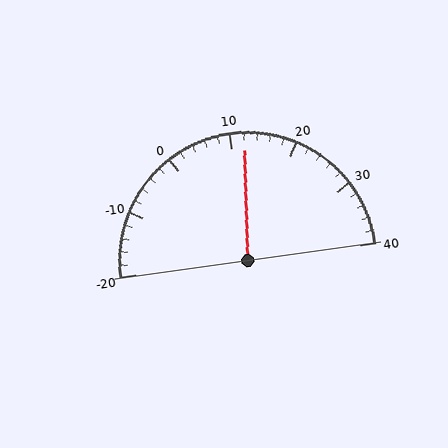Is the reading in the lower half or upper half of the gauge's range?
The reading is in the upper half of the range (-20 to 40).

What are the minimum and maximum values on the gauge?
The gauge ranges from -20 to 40.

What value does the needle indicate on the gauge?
The needle indicates approximately 12.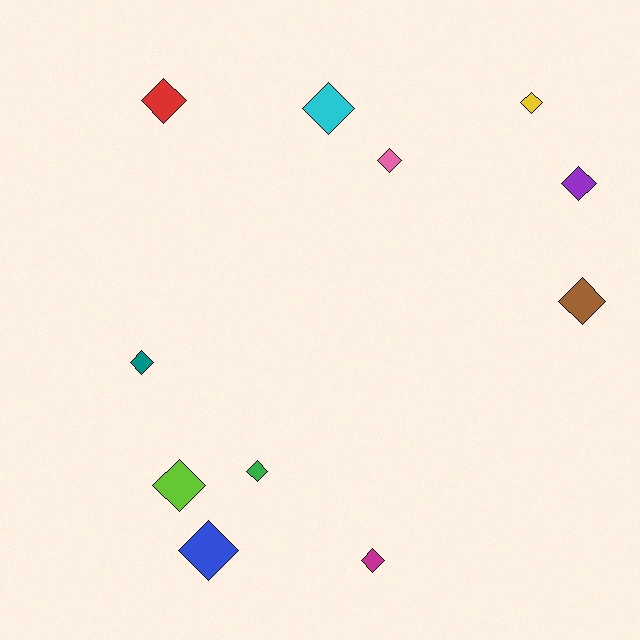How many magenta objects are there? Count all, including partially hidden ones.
There is 1 magenta object.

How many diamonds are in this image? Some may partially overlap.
There are 11 diamonds.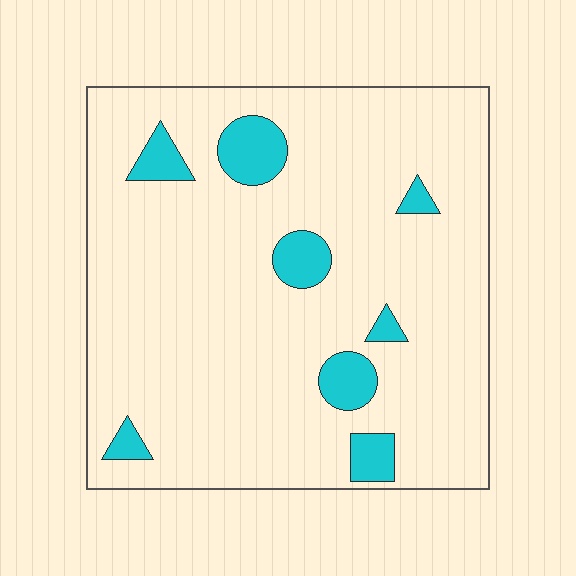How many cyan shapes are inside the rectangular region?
8.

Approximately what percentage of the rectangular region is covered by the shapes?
Approximately 10%.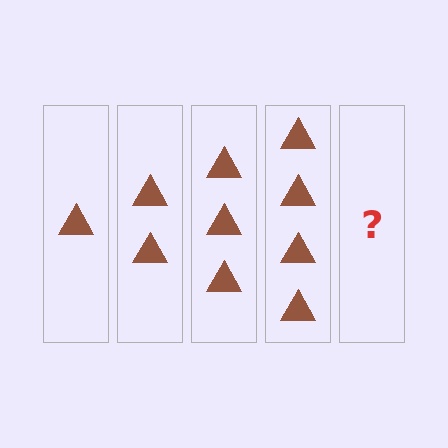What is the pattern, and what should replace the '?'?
The pattern is that each step adds one more triangle. The '?' should be 5 triangles.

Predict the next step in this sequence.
The next step is 5 triangles.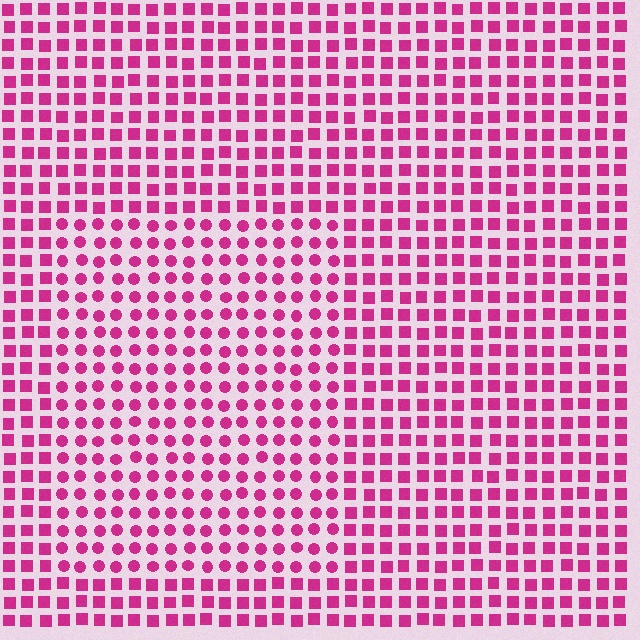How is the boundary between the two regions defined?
The boundary is defined by a change in element shape: circles inside vs. squares outside. All elements share the same color and spacing.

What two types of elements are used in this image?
The image uses circles inside the rectangle region and squares outside it.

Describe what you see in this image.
The image is filled with small magenta elements arranged in a uniform grid. A rectangle-shaped region contains circles, while the surrounding area contains squares. The boundary is defined purely by the change in element shape.